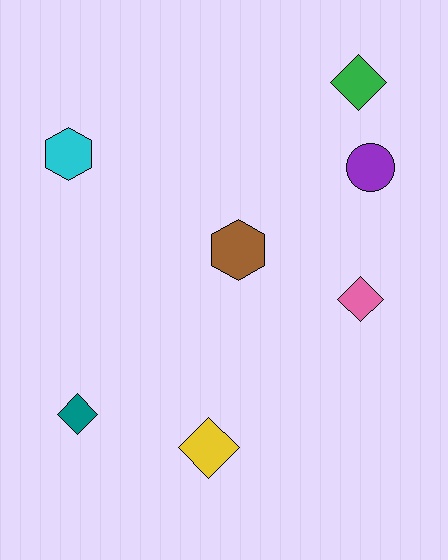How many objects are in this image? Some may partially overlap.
There are 7 objects.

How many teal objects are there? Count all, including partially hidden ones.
There is 1 teal object.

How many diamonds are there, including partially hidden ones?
There are 4 diamonds.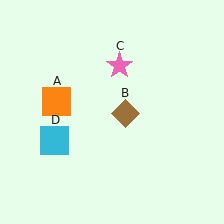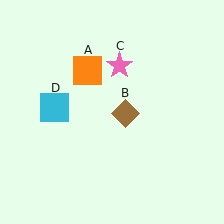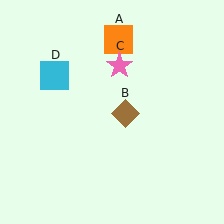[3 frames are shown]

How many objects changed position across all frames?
2 objects changed position: orange square (object A), cyan square (object D).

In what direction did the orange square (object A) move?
The orange square (object A) moved up and to the right.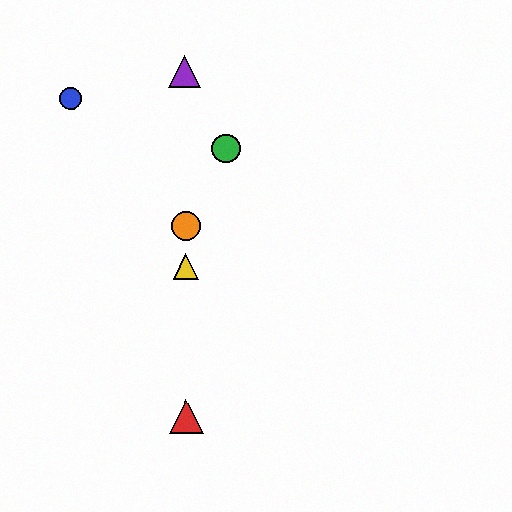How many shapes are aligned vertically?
4 shapes (the red triangle, the yellow triangle, the purple triangle, the orange circle) are aligned vertically.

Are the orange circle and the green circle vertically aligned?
No, the orange circle is at x≈186 and the green circle is at x≈225.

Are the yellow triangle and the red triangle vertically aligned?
Yes, both are at x≈186.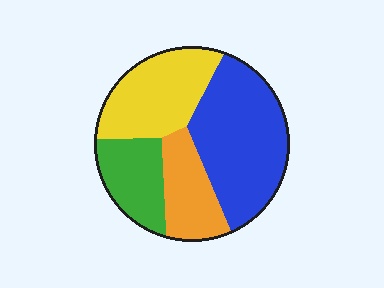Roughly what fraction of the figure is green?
Green takes up about one sixth (1/6) of the figure.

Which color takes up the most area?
Blue, at roughly 40%.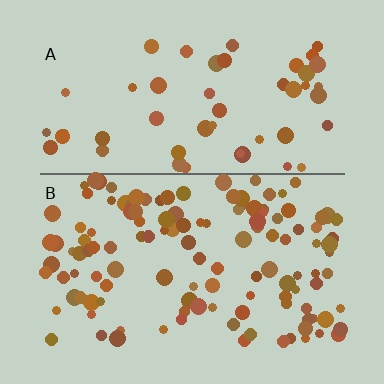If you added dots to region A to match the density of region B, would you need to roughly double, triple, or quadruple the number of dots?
Approximately double.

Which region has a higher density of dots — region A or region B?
B (the bottom).